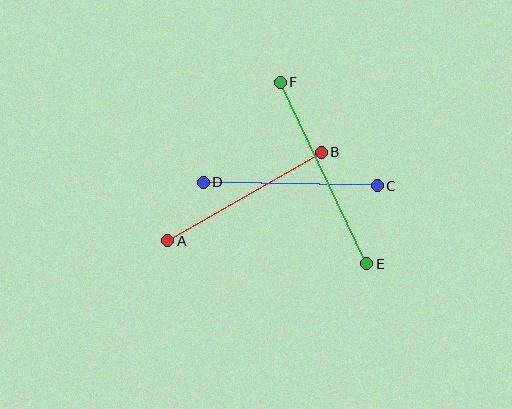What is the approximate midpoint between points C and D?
The midpoint is at approximately (290, 184) pixels.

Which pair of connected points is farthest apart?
Points E and F are farthest apart.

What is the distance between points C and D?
The distance is approximately 174 pixels.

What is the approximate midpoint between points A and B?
The midpoint is at approximately (244, 196) pixels.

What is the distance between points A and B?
The distance is approximately 177 pixels.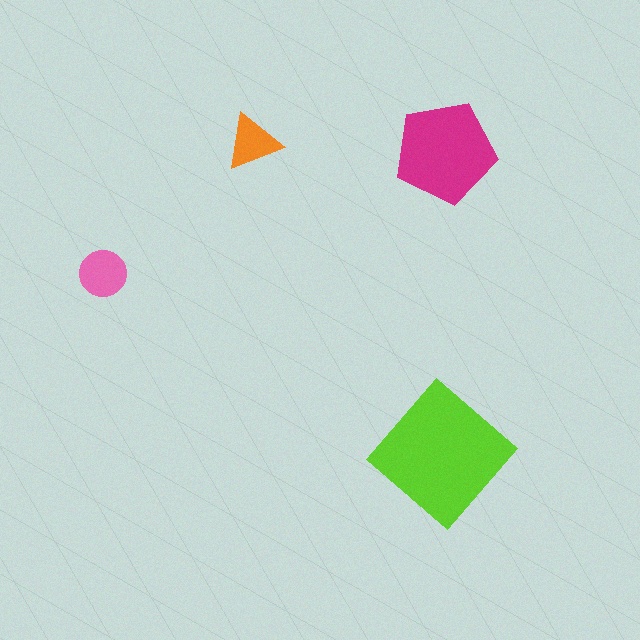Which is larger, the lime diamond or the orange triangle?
The lime diamond.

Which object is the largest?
The lime diamond.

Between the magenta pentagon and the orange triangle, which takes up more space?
The magenta pentagon.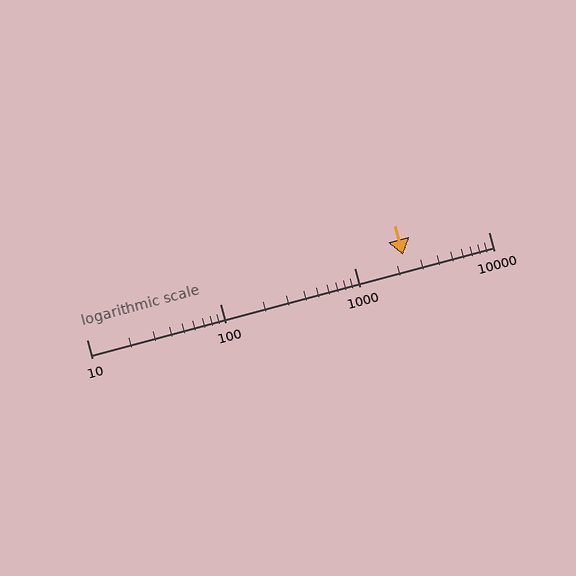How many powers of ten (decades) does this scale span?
The scale spans 3 decades, from 10 to 10000.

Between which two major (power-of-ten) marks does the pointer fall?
The pointer is between 1000 and 10000.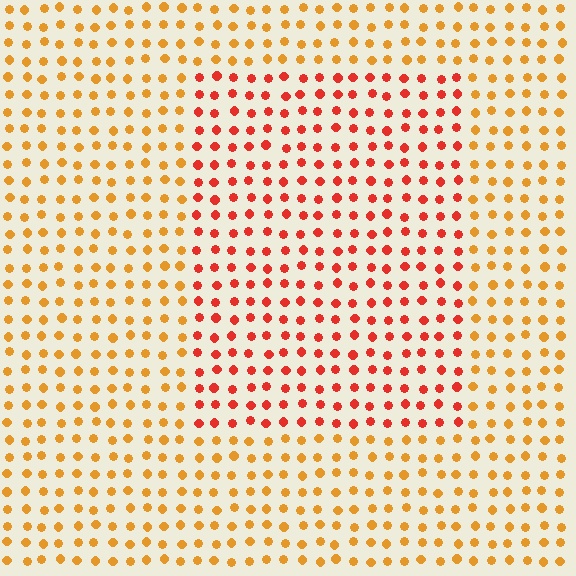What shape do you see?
I see a rectangle.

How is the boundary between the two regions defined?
The boundary is defined purely by a slight shift in hue (about 34 degrees). Spacing, size, and orientation are identical on both sides.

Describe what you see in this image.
The image is filled with small orange elements in a uniform arrangement. A rectangle-shaped region is visible where the elements are tinted to a slightly different hue, forming a subtle color boundary.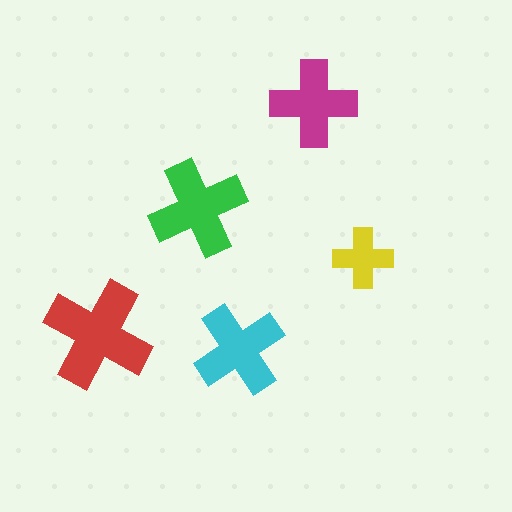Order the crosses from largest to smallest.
the red one, the green one, the cyan one, the magenta one, the yellow one.